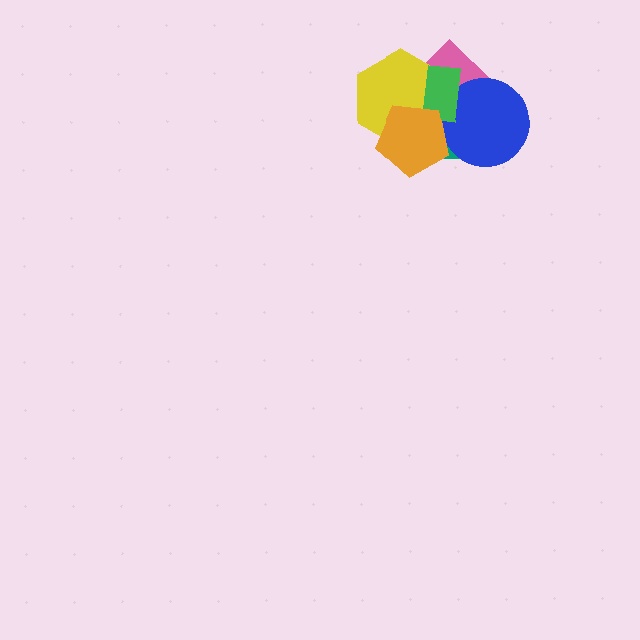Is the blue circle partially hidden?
Yes, it is partially covered by another shape.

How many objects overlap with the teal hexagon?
5 objects overlap with the teal hexagon.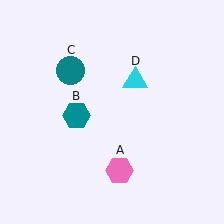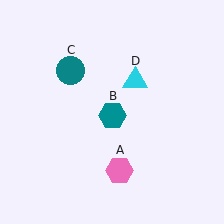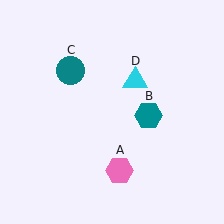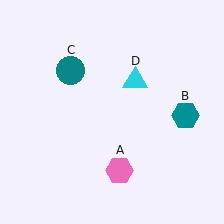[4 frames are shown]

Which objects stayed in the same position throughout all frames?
Pink hexagon (object A) and teal circle (object C) and cyan triangle (object D) remained stationary.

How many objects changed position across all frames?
1 object changed position: teal hexagon (object B).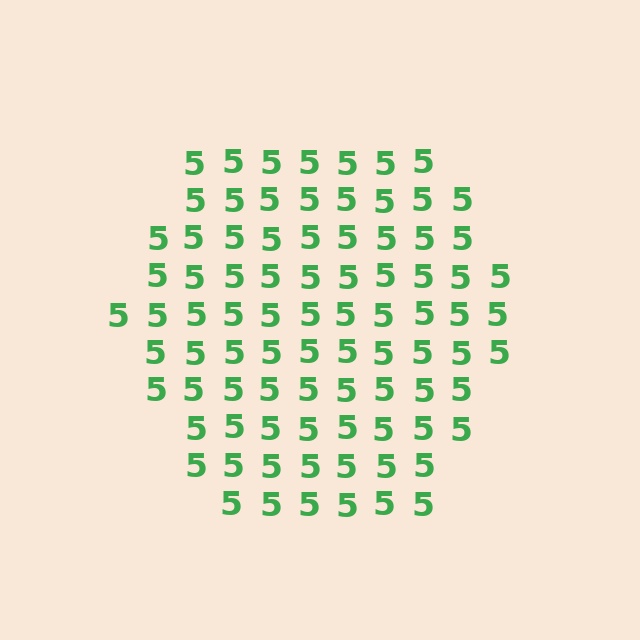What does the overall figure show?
The overall figure shows a hexagon.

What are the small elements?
The small elements are digit 5's.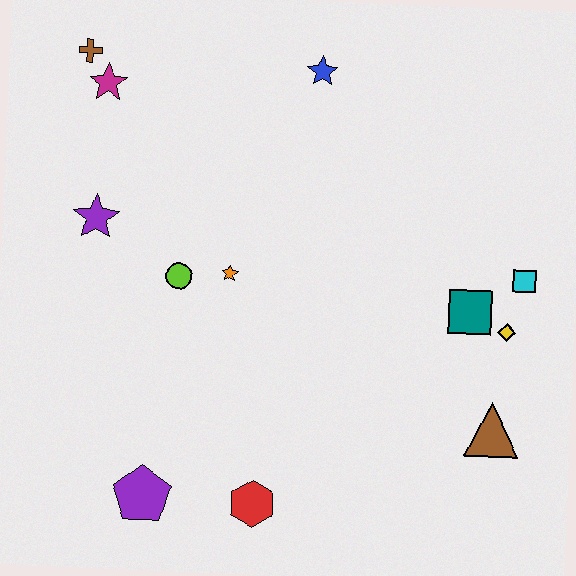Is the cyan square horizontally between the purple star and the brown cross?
No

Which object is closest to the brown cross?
The magenta star is closest to the brown cross.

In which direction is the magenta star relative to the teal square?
The magenta star is to the left of the teal square.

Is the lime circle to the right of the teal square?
No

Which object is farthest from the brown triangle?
The brown cross is farthest from the brown triangle.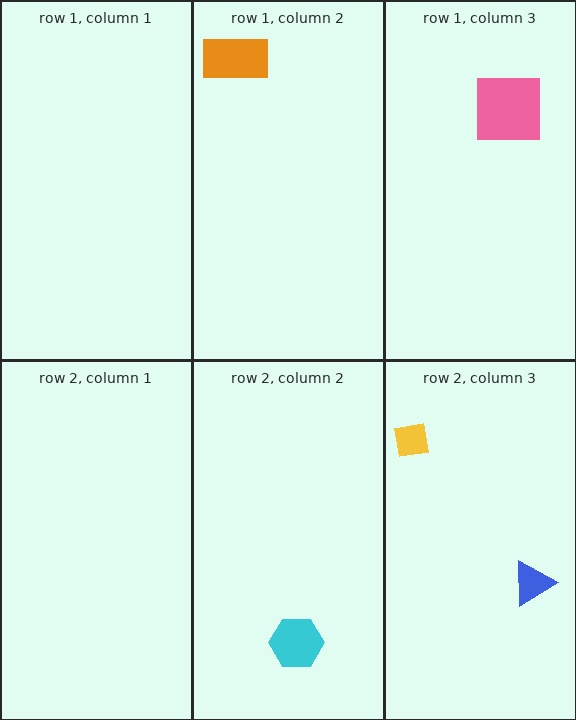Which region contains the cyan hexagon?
The row 2, column 2 region.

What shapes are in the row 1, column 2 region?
The orange rectangle.